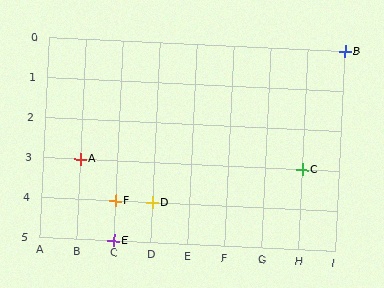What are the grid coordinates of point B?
Point B is at grid coordinates (I, 0).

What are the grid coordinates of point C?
Point C is at grid coordinates (H, 3).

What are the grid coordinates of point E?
Point E is at grid coordinates (C, 5).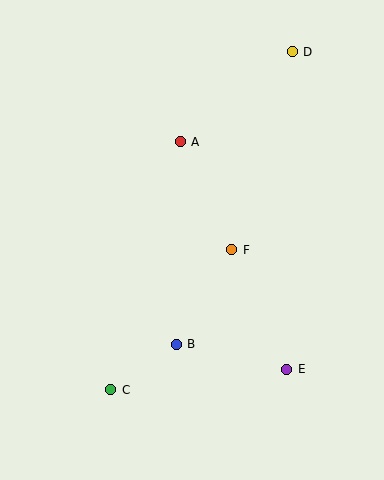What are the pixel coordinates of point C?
Point C is at (111, 390).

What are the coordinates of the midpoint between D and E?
The midpoint between D and E is at (290, 211).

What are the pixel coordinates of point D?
Point D is at (292, 52).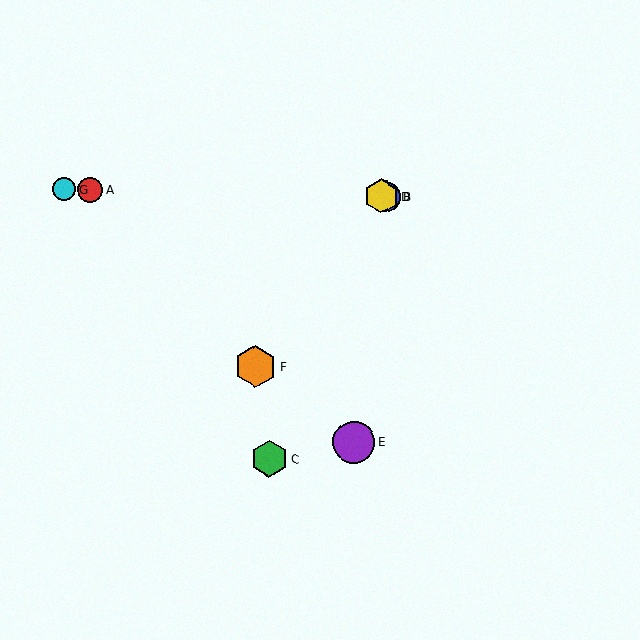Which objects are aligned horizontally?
Objects A, B, D, G are aligned horizontally.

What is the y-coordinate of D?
Object D is at y≈196.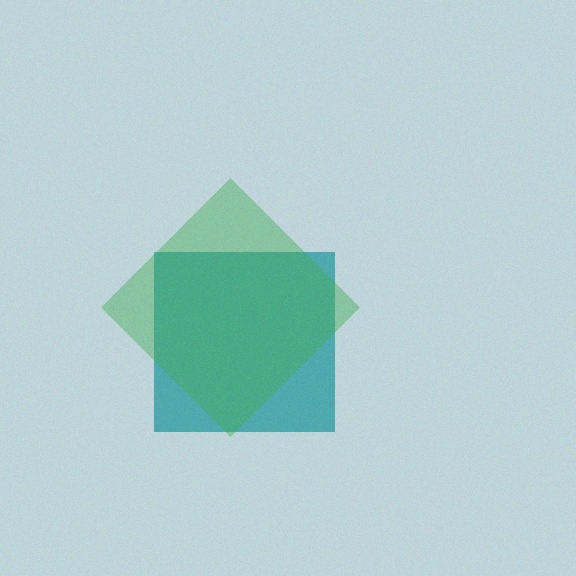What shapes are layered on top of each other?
The layered shapes are: a teal square, a green diamond.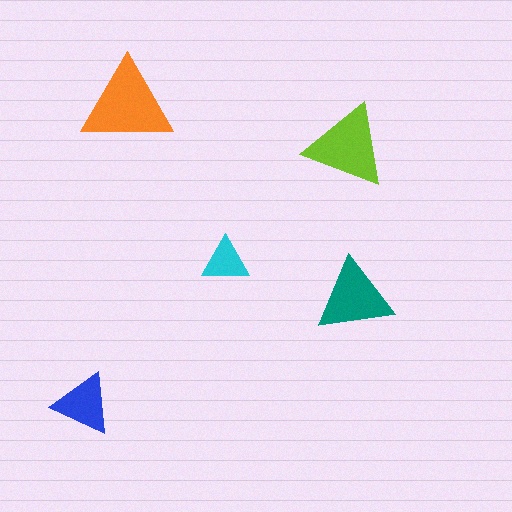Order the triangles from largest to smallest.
the orange one, the lime one, the teal one, the blue one, the cyan one.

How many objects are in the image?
There are 5 objects in the image.